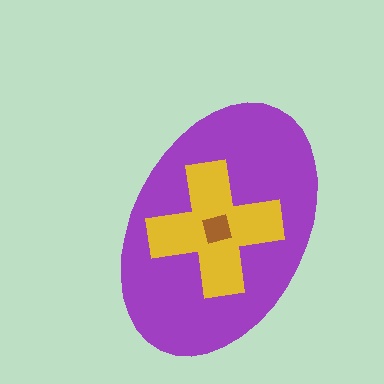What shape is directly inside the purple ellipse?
The yellow cross.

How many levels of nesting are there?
3.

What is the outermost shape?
The purple ellipse.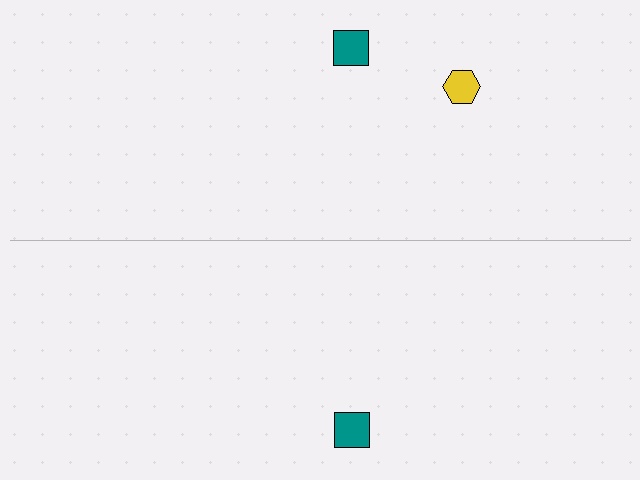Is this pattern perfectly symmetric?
No, the pattern is not perfectly symmetric. A yellow hexagon is missing from the bottom side.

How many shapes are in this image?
There are 3 shapes in this image.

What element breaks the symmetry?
A yellow hexagon is missing from the bottom side.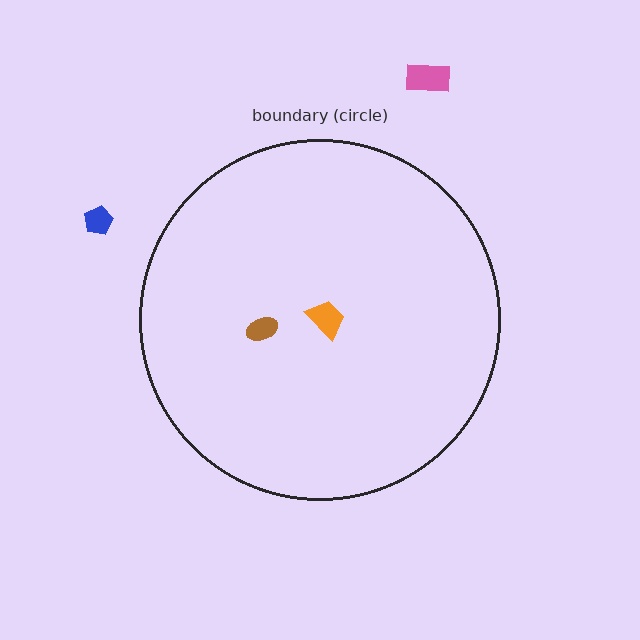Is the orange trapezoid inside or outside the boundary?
Inside.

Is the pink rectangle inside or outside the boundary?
Outside.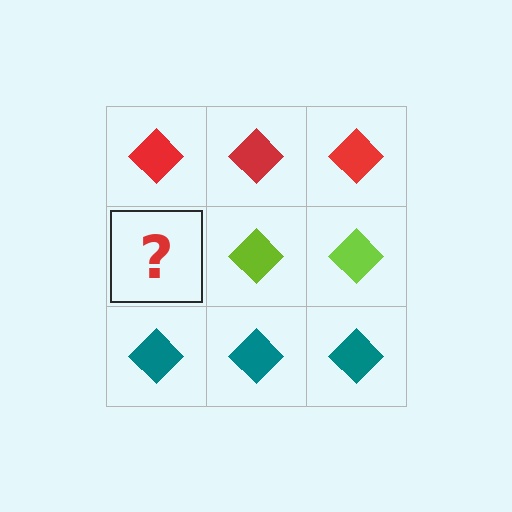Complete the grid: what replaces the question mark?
The question mark should be replaced with a lime diamond.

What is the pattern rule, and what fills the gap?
The rule is that each row has a consistent color. The gap should be filled with a lime diamond.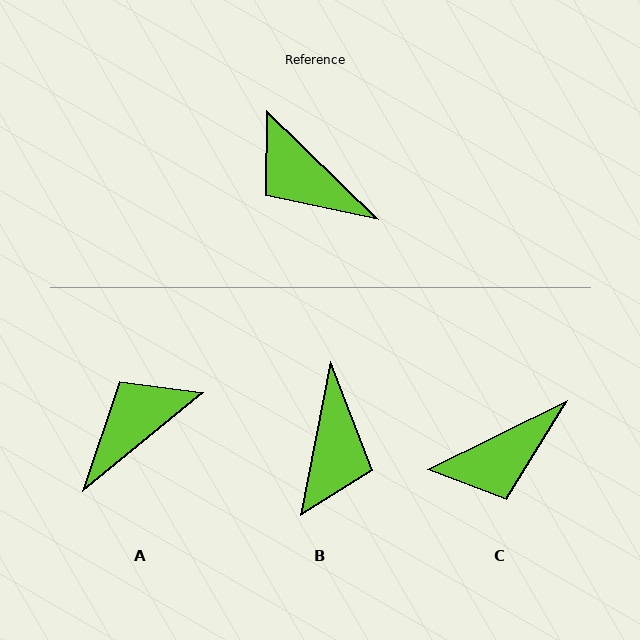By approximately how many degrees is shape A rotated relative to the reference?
Approximately 97 degrees clockwise.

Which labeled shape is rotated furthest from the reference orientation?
B, about 123 degrees away.